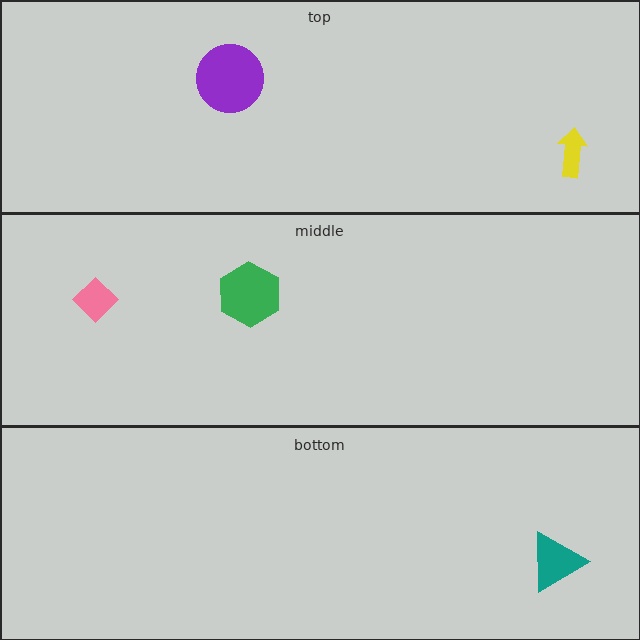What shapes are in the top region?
The purple circle, the yellow arrow.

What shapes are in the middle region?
The green hexagon, the pink diamond.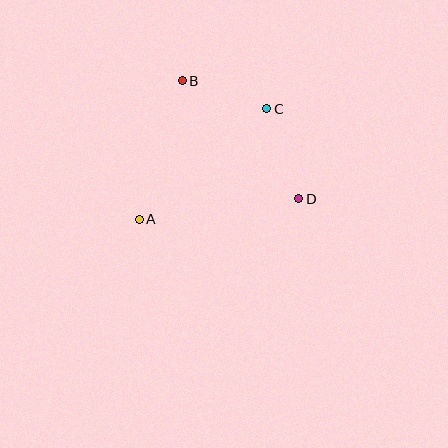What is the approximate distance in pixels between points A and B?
The distance between A and B is approximately 145 pixels.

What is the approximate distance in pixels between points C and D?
The distance between C and D is approximately 95 pixels.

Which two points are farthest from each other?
Points A and C are farthest from each other.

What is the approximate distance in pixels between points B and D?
The distance between B and D is approximately 166 pixels.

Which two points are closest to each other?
Points B and C are closest to each other.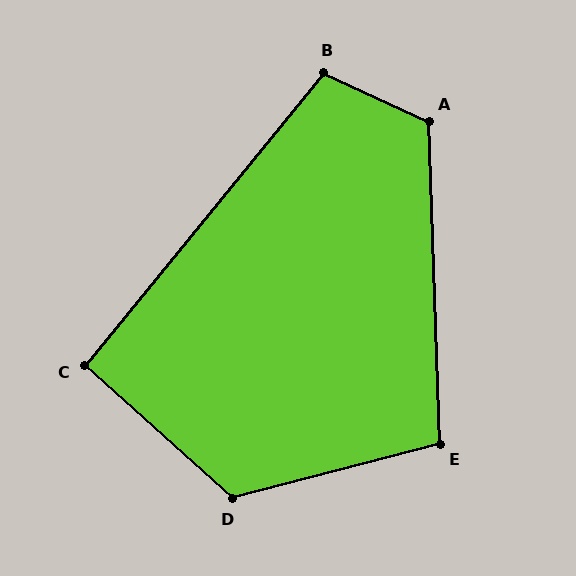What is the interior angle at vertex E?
Approximately 103 degrees (obtuse).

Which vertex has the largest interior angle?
D, at approximately 123 degrees.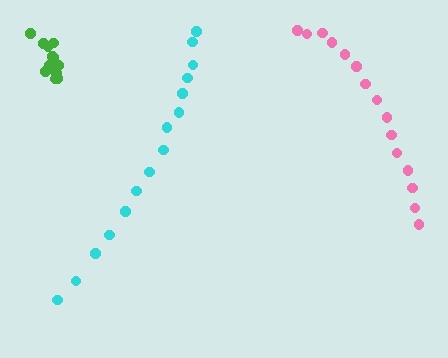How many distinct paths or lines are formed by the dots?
There are 3 distinct paths.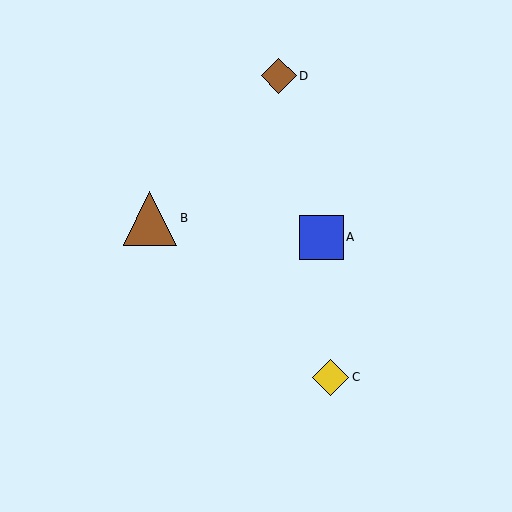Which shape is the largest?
The brown triangle (labeled B) is the largest.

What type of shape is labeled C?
Shape C is a yellow diamond.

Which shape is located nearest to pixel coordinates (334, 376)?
The yellow diamond (labeled C) at (331, 377) is nearest to that location.